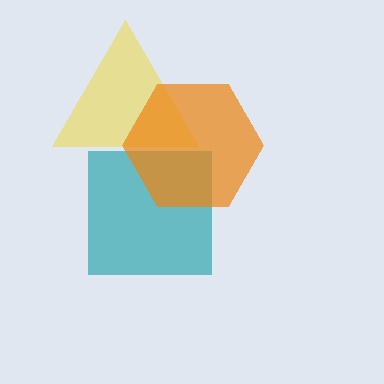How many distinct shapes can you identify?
There are 3 distinct shapes: a teal square, a yellow triangle, an orange hexagon.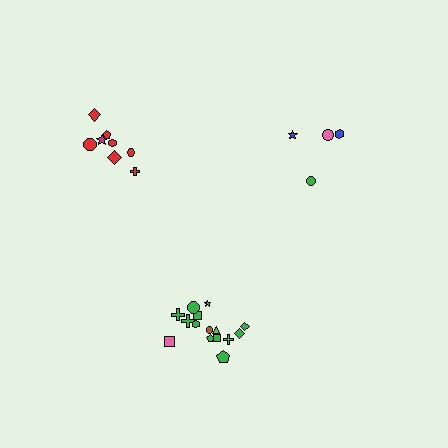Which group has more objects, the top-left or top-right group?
The top-left group.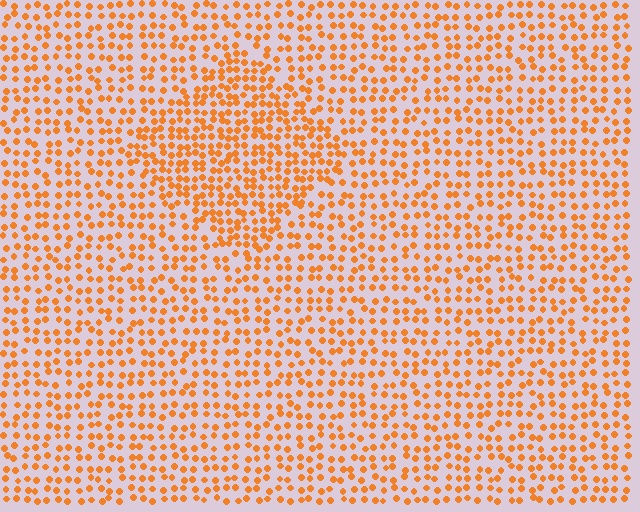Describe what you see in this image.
The image contains small orange elements arranged at two different densities. A diamond-shaped region is visible where the elements are more densely packed than the surrounding area.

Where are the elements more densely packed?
The elements are more densely packed inside the diamond boundary.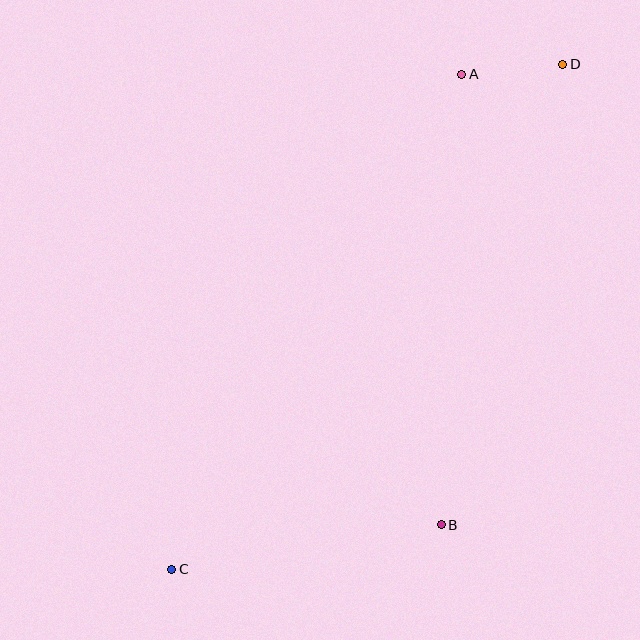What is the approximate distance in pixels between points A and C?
The distance between A and C is approximately 574 pixels.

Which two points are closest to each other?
Points A and D are closest to each other.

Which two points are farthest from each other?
Points C and D are farthest from each other.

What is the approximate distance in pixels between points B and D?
The distance between B and D is approximately 476 pixels.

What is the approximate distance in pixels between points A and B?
The distance between A and B is approximately 451 pixels.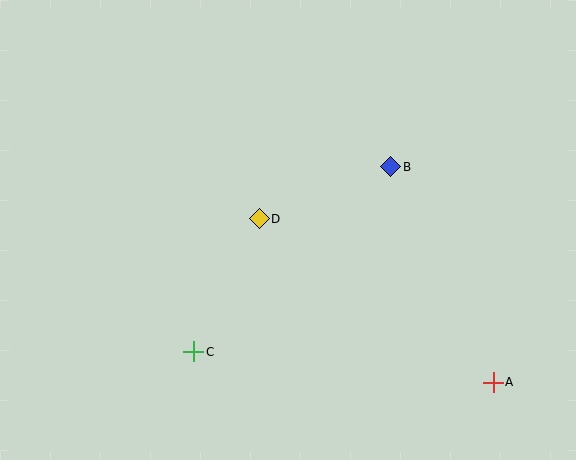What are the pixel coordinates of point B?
Point B is at (391, 167).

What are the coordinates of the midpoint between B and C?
The midpoint between B and C is at (292, 259).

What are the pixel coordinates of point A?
Point A is at (493, 382).